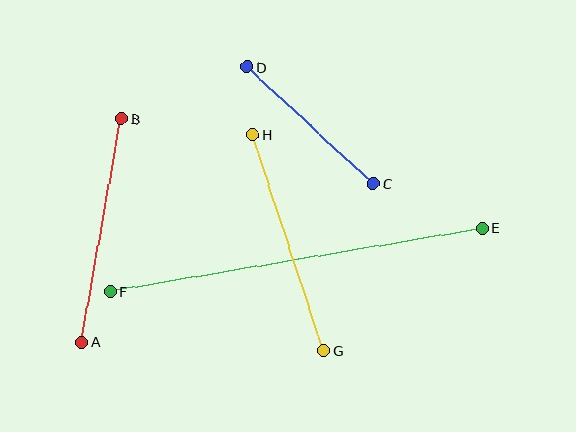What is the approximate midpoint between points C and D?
The midpoint is at approximately (310, 125) pixels.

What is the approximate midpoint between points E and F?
The midpoint is at approximately (296, 260) pixels.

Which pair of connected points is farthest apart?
Points E and F are farthest apart.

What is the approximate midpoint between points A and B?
The midpoint is at approximately (102, 230) pixels.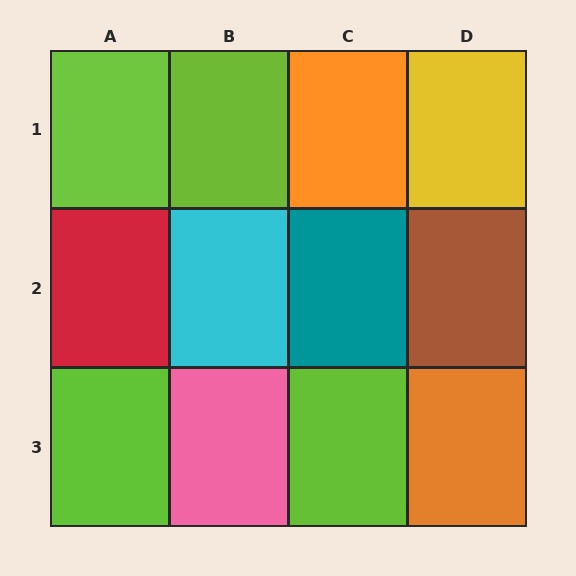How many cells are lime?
4 cells are lime.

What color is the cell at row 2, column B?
Cyan.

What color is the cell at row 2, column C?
Teal.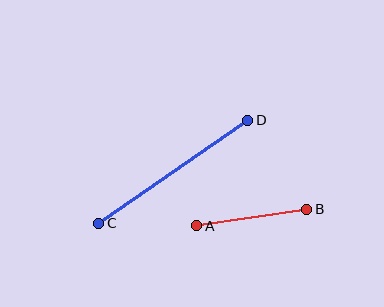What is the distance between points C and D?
The distance is approximately 181 pixels.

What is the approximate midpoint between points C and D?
The midpoint is at approximately (173, 172) pixels.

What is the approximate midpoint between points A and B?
The midpoint is at approximately (252, 217) pixels.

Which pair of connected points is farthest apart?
Points C and D are farthest apart.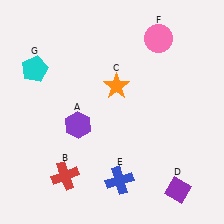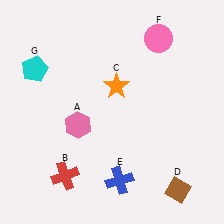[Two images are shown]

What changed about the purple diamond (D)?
In Image 1, D is purple. In Image 2, it changed to brown.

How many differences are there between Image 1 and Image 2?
There are 2 differences between the two images.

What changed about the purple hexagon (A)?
In Image 1, A is purple. In Image 2, it changed to pink.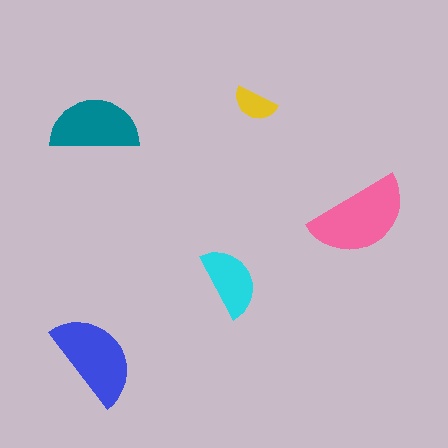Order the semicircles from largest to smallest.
the pink one, the blue one, the teal one, the cyan one, the yellow one.